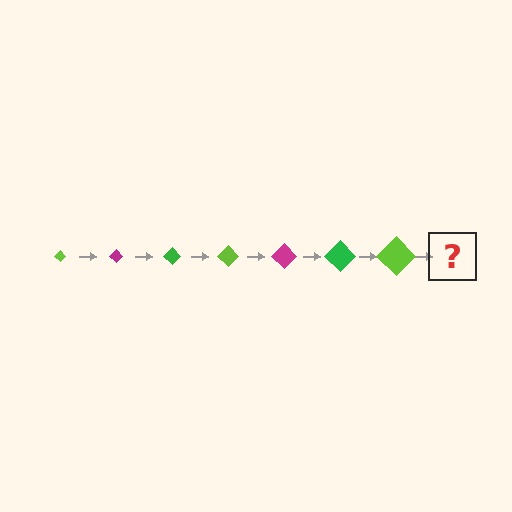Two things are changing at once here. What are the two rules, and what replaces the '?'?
The two rules are that the diamond grows larger each step and the color cycles through lime, magenta, and green. The '?' should be a magenta diamond, larger than the previous one.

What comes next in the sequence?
The next element should be a magenta diamond, larger than the previous one.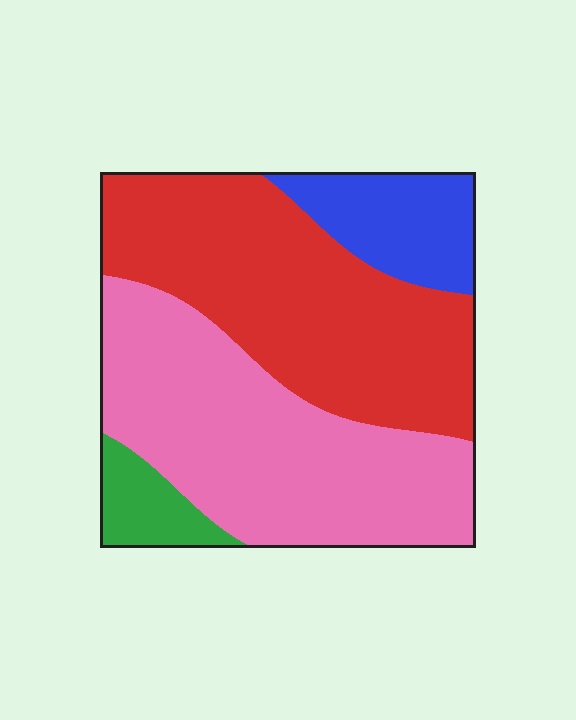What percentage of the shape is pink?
Pink covers roughly 40% of the shape.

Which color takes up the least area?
Green, at roughly 5%.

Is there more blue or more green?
Blue.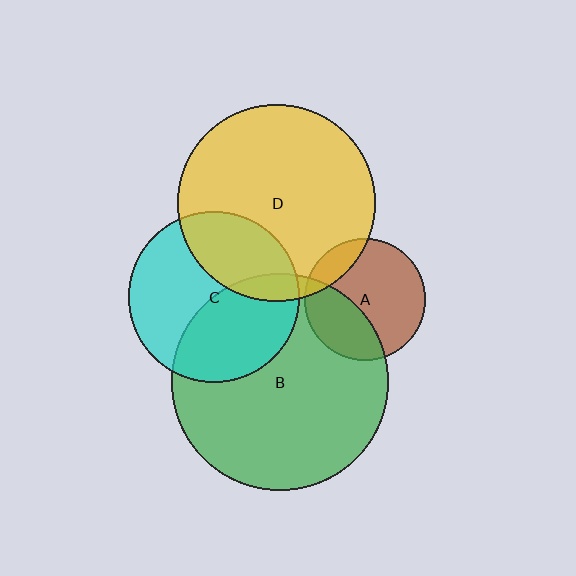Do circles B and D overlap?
Yes.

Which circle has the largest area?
Circle B (green).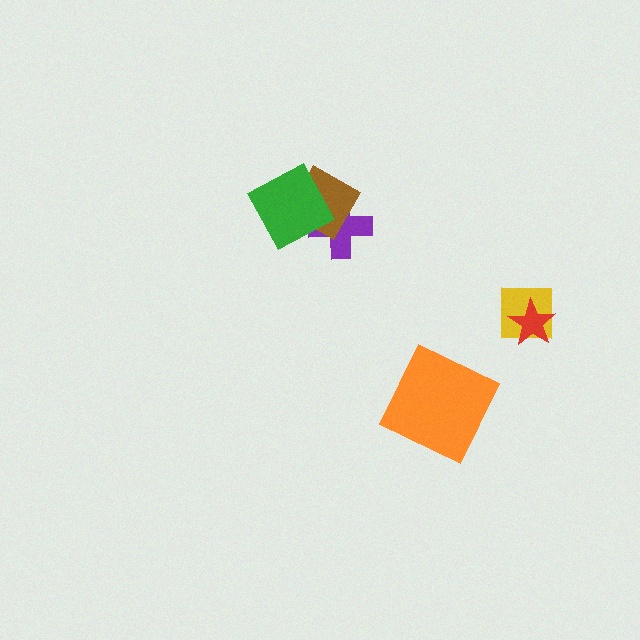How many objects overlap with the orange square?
0 objects overlap with the orange square.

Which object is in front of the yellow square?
The red star is in front of the yellow square.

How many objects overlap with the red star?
1 object overlaps with the red star.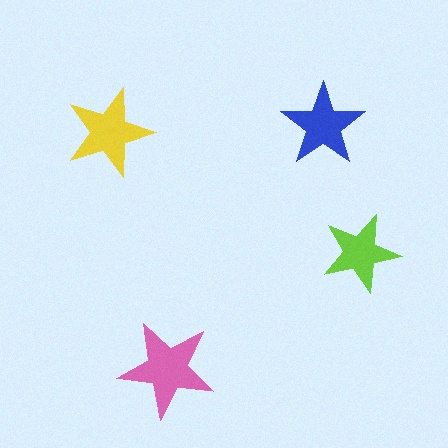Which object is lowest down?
The pink star is bottommost.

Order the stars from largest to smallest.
the pink one, the yellow one, the blue one, the lime one.